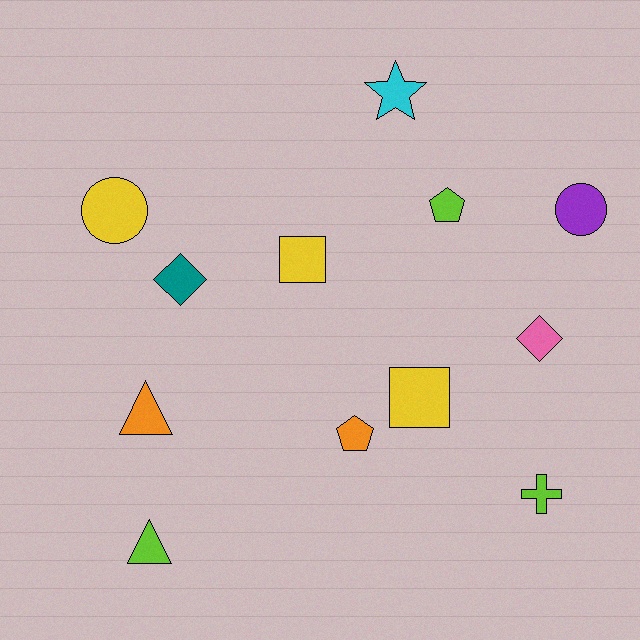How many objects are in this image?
There are 12 objects.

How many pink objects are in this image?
There is 1 pink object.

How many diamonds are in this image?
There are 2 diamonds.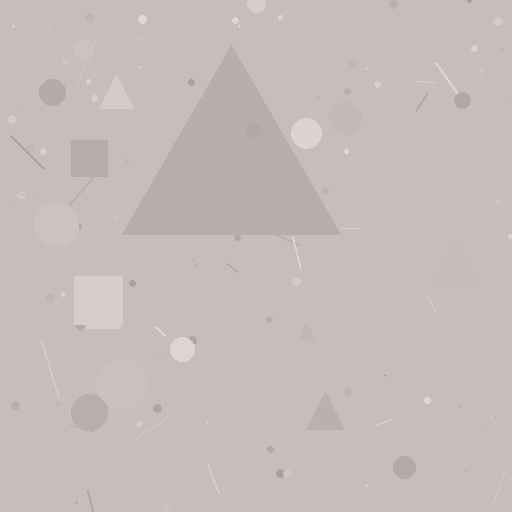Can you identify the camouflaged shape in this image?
The camouflaged shape is a triangle.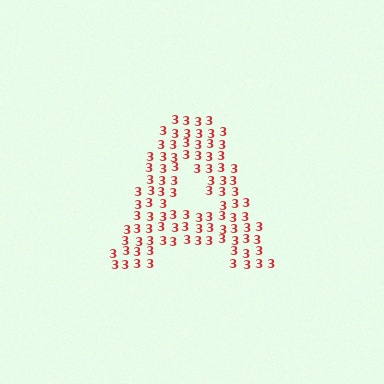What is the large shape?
The large shape is the letter A.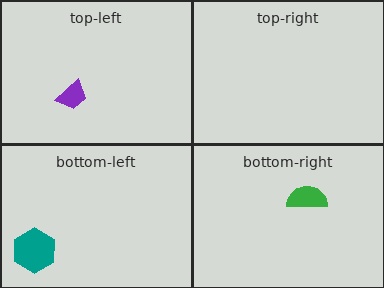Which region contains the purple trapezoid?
The top-left region.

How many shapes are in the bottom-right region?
1.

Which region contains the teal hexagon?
The bottom-left region.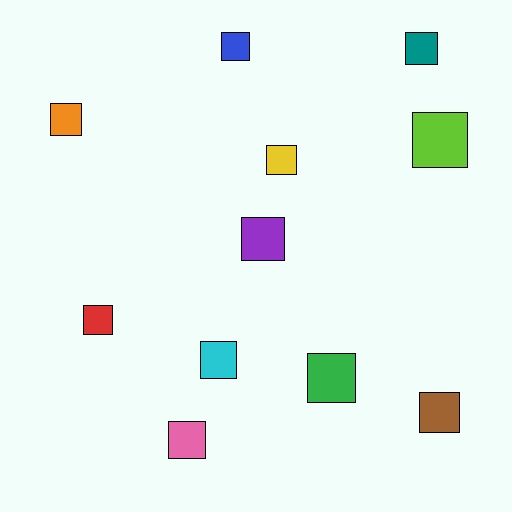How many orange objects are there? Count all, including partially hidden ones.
There is 1 orange object.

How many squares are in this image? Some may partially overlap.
There are 11 squares.